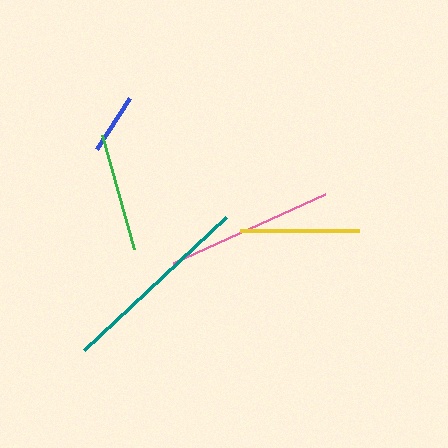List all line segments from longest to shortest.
From longest to shortest: teal, pink, yellow, green, blue.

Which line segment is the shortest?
The blue line is the shortest at approximately 61 pixels.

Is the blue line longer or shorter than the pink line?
The pink line is longer than the blue line.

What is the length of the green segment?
The green segment is approximately 119 pixels long.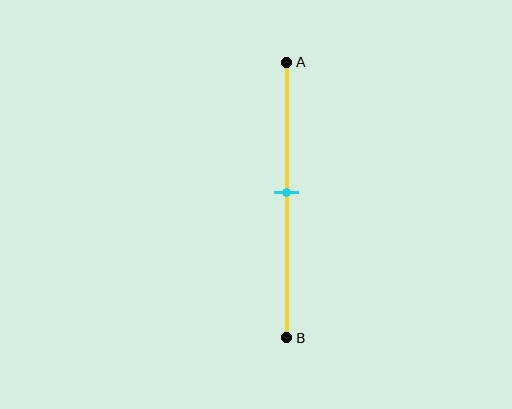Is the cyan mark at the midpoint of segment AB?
Yes, the mark is approximately at the midpoint.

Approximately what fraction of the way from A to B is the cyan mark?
The cyan mark is approximately 45% of the way from A to B.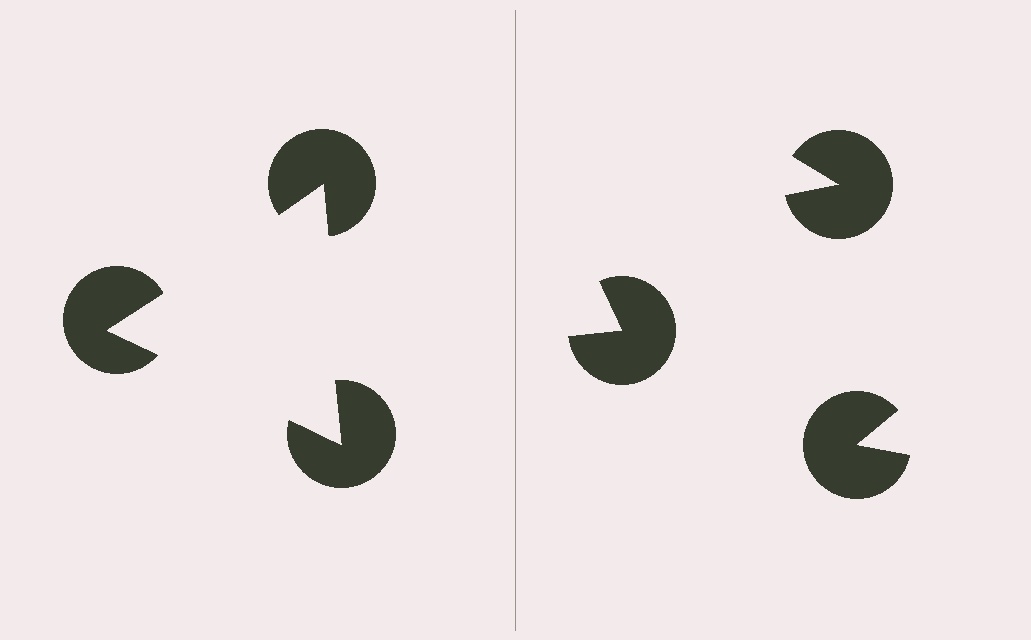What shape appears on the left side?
An illusory triangle.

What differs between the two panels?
The pac-man discs are positioned identically on both sides; only the wedge orientations differ. On the left they align to a triangle; on the right they are misaligned.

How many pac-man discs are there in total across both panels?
6 — 3 on each side.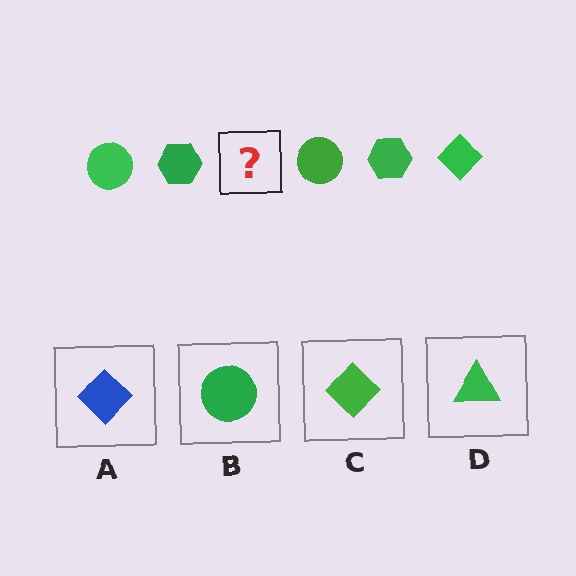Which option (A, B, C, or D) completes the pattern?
C.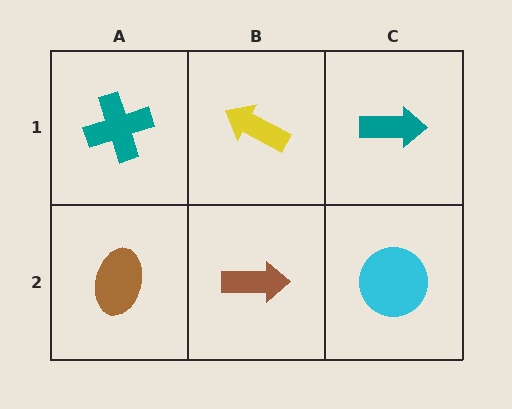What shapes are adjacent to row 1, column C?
A cyan circle (row 2, column C), a yellow arrow (row 1, column B).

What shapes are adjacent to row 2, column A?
A teal cross (row 1, column A), a brown arrow (row 2, column B).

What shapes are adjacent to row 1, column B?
A brown arrow (row 2, column B), a teal cross (row 1, column A), a teal arrow (row 1, column C).